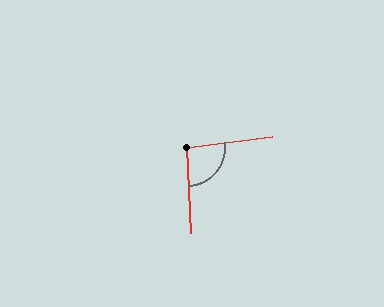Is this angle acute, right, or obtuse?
It is obtuse.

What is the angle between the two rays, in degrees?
Approximately 95 degrees.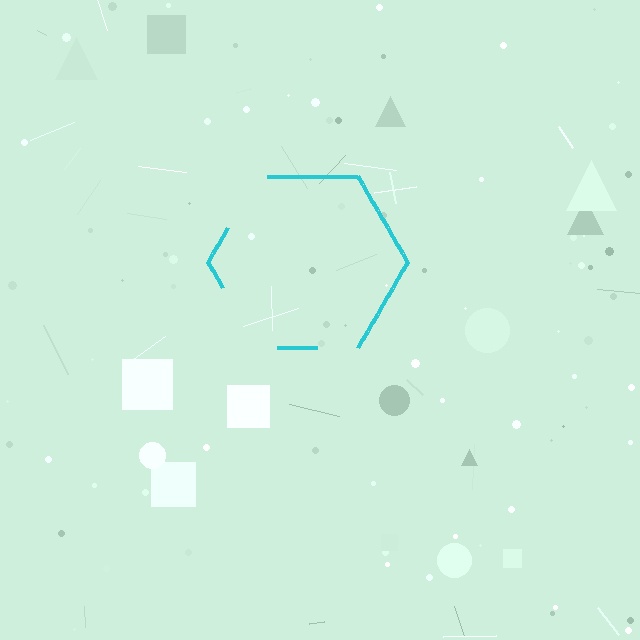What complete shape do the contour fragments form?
The contour fragments form a hexagon.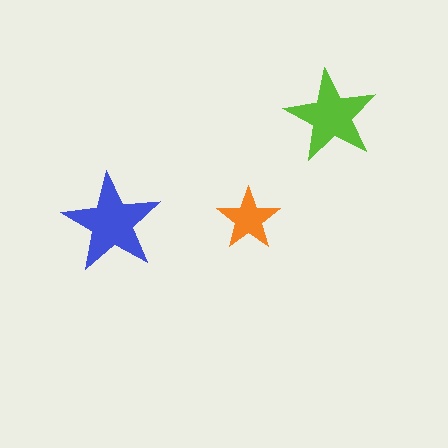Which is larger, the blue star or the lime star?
The blue one.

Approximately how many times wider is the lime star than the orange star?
About 1.5 times wider.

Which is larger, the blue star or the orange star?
The blue one.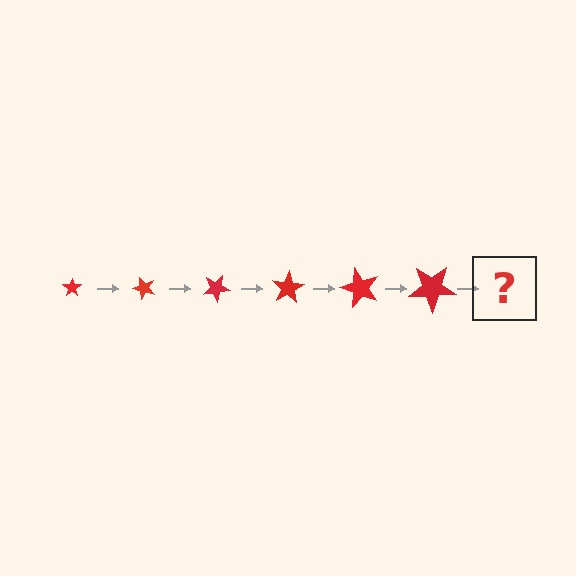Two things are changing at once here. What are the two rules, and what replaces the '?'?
The two rules are that the star grows larger each step and it rotates 50 degrees each step. The '?' should be a star, larger than the previous one and rotated 300 degrees from the start.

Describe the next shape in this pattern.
It should be a star, larger than the previous one and rotated 300 degrees from the start.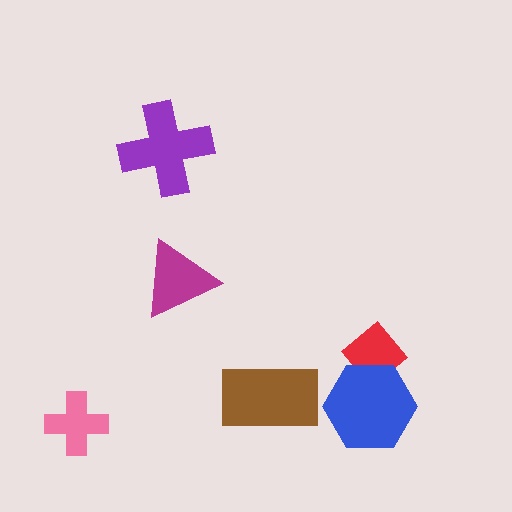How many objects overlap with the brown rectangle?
0 objects overlap with the brown rectangle.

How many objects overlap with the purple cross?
0 objects overlap with the purple cross.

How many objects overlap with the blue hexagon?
1 object overlaps with the blue hexagon.